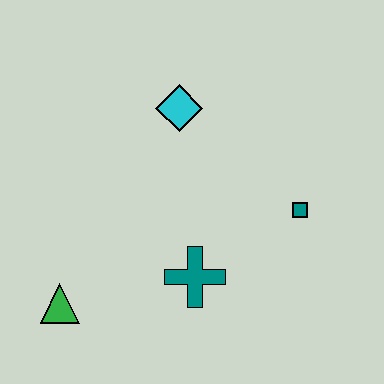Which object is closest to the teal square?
The teal cross is closest to the teal square.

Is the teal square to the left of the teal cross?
No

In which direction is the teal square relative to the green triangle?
The teal square is to the right of the green triangle.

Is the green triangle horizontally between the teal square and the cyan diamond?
No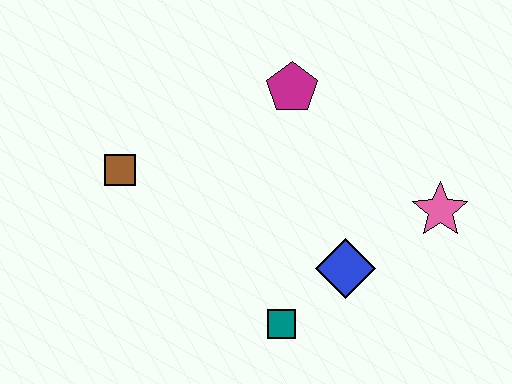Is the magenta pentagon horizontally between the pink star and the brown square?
Yes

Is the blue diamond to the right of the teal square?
Yes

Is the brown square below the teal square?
No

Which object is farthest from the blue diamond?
The brown square is farthest from the blue diamond.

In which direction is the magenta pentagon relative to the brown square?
The magenta pentagon is to the right of the brown square.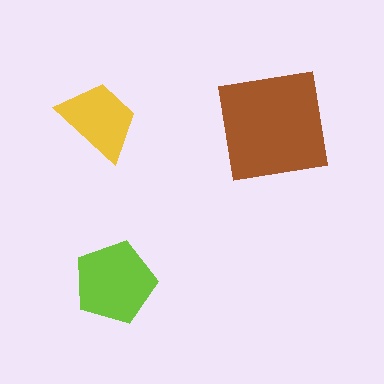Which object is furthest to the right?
The brown square is rightmost.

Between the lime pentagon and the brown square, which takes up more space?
The brown square.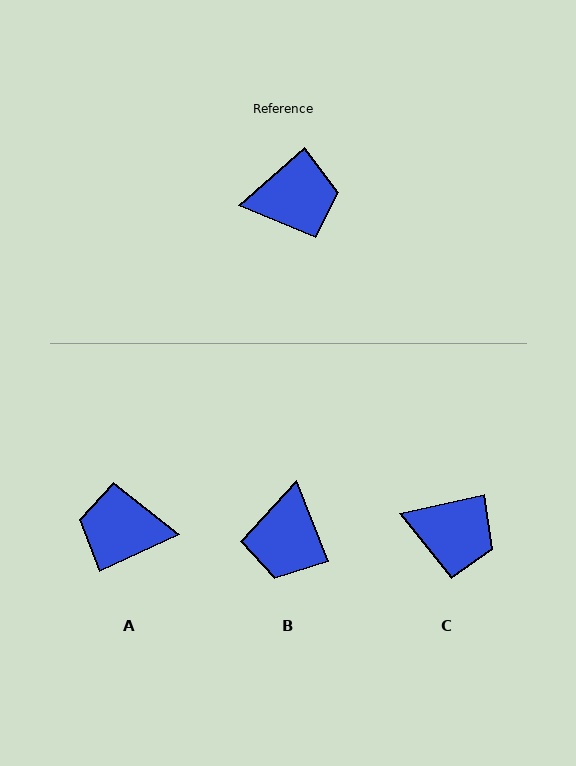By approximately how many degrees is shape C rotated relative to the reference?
Approximately 28 degrees clockwise.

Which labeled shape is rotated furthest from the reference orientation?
A, about 164 degrees away.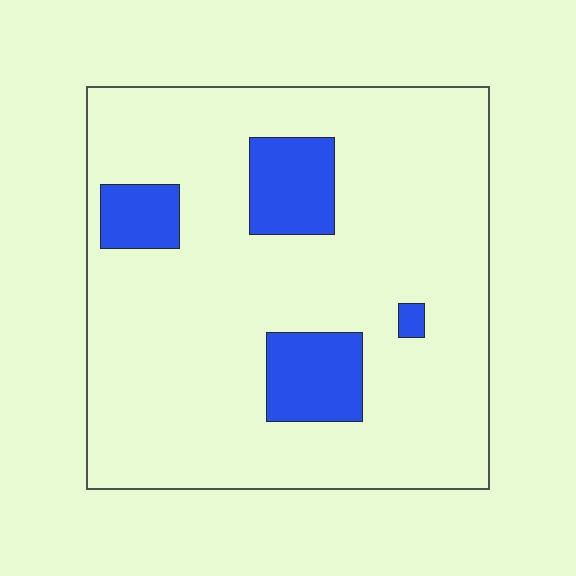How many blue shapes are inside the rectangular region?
4.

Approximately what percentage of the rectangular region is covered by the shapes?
Approximately 15%.